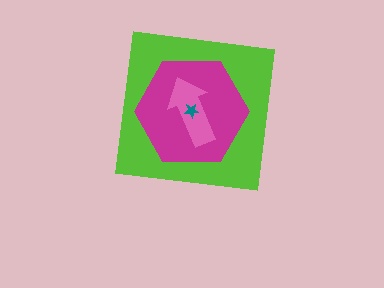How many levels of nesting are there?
4.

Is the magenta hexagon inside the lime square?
Yes.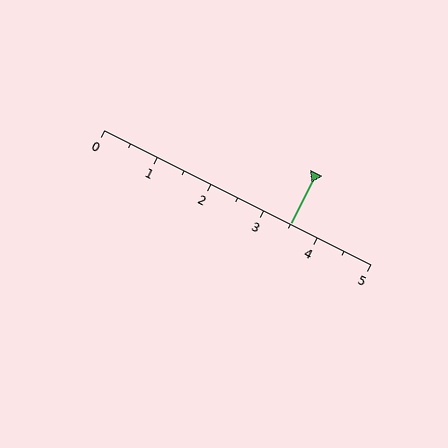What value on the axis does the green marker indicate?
The marker indicates approximately 3.5.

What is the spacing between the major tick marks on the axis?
The major ticks are spaced 1 apart.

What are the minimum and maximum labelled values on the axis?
The axis runs from 0 to 5.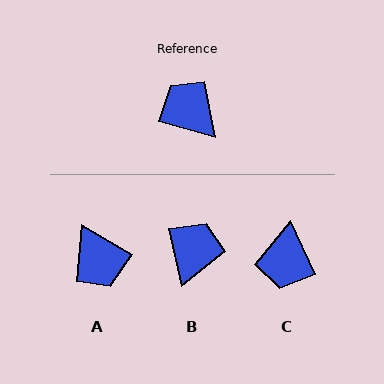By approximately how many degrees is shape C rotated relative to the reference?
Approximately 130 degrees counter-clockwise.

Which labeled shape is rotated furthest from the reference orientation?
A, about 164 degrees away.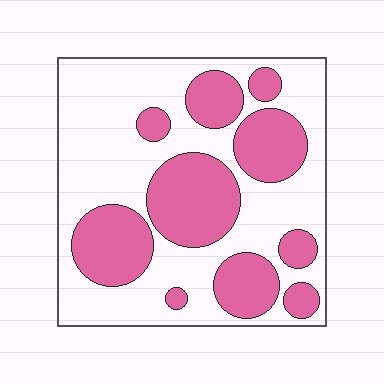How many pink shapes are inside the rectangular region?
10.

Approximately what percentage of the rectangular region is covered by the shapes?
Approximately 40%.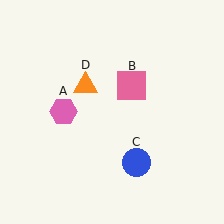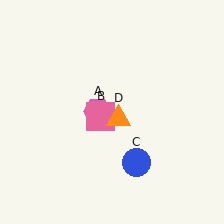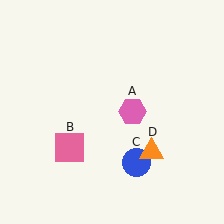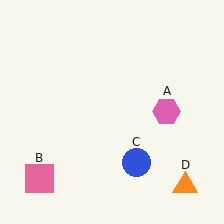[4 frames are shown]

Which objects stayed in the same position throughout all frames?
Blue circle (object C) remained stationary.